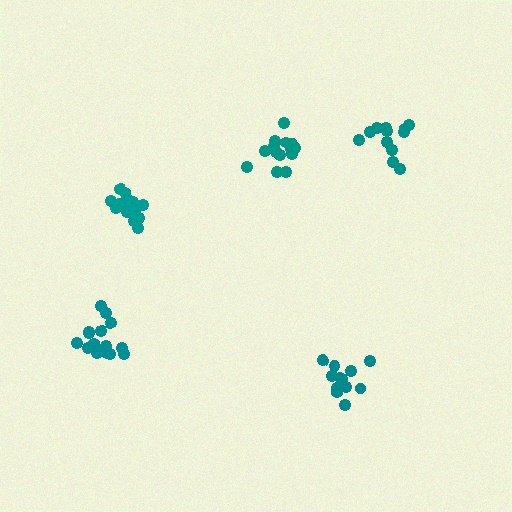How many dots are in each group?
Group 1: 15 dots, Group 2: 12 dots, Group 3: 12 dots, Group 4: 18 dots, Group 5: 17 dots (74 total).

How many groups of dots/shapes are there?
There are 5 groups.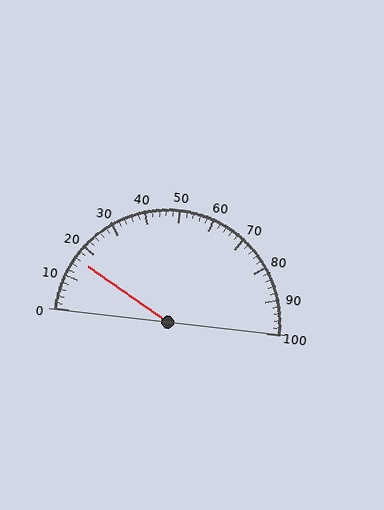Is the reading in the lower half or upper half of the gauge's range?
The reading is in the lower half of the range (0 to 100).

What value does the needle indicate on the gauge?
The needle indicates approximately 16.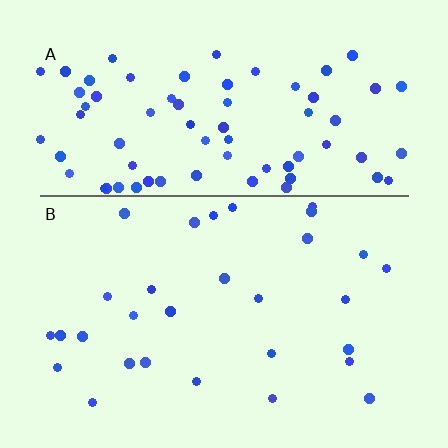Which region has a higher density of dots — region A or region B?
A (the top).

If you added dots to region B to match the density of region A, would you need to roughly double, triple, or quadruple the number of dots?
Approximately triple.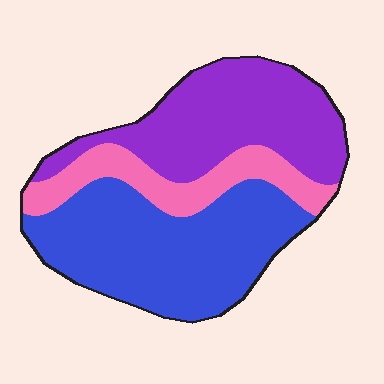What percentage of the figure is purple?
Purple takes up about three eighths (3/8) of the figure.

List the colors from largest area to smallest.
From largest to smallest: blue, purple, pink.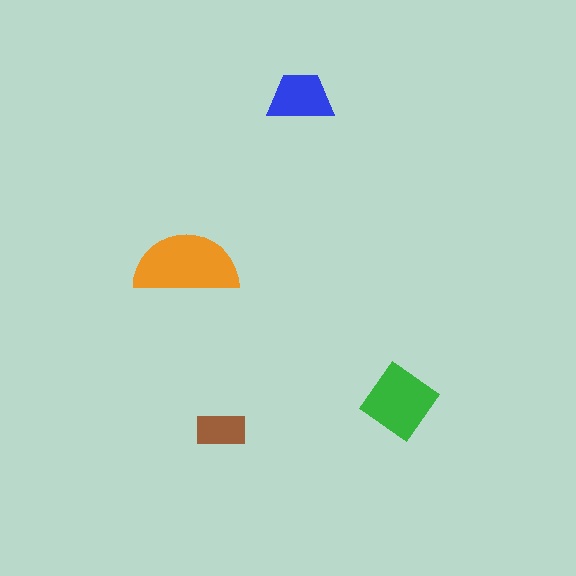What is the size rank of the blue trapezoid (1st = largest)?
3rd.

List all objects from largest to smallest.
The orange semicircle, the green diamond, the blue trapezoid, the brown rectangle.